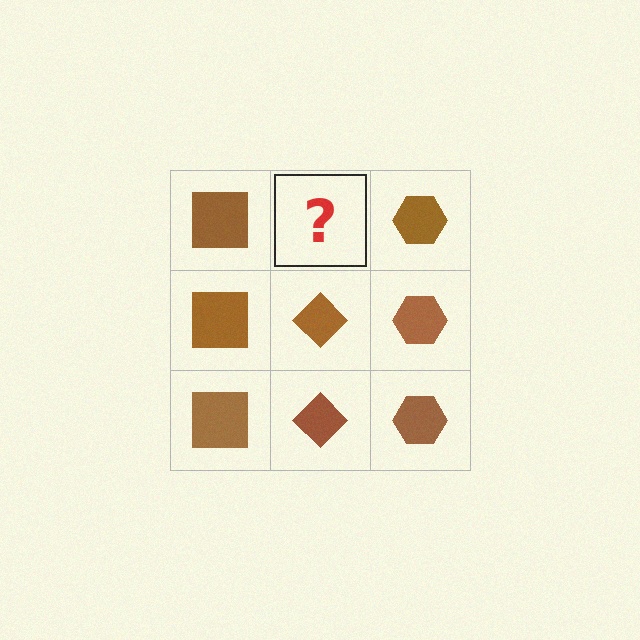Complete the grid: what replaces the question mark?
The question mark should be replaced with a brown diamond.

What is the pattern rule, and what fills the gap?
The rule is that each column has a consistent shape. The gap should be filled with a brown diamond.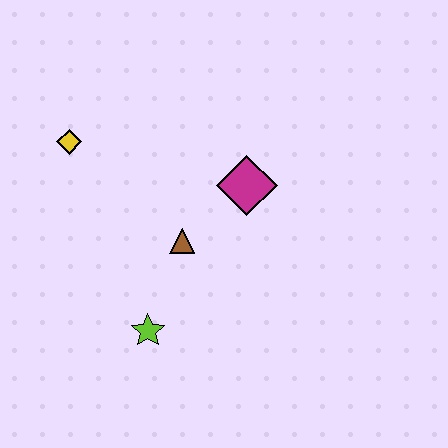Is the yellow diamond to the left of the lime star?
Yes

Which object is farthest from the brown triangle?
The yellow diamond is farthest from the brown triangle.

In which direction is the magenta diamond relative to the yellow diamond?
The magenta diamond is to the right of the yellow diamond.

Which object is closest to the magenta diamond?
The brown triangle is closest to the magenta diamond.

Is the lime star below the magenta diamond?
Yes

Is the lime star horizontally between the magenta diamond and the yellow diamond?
Yes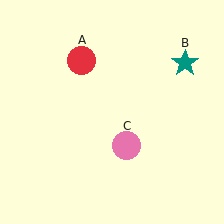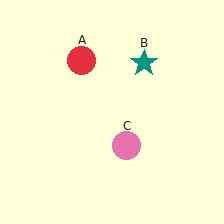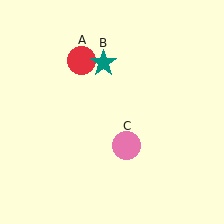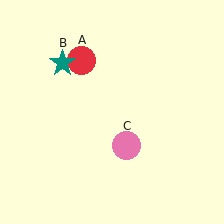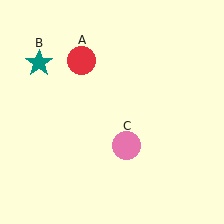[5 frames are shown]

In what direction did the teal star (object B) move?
The teal star (object B) moved left.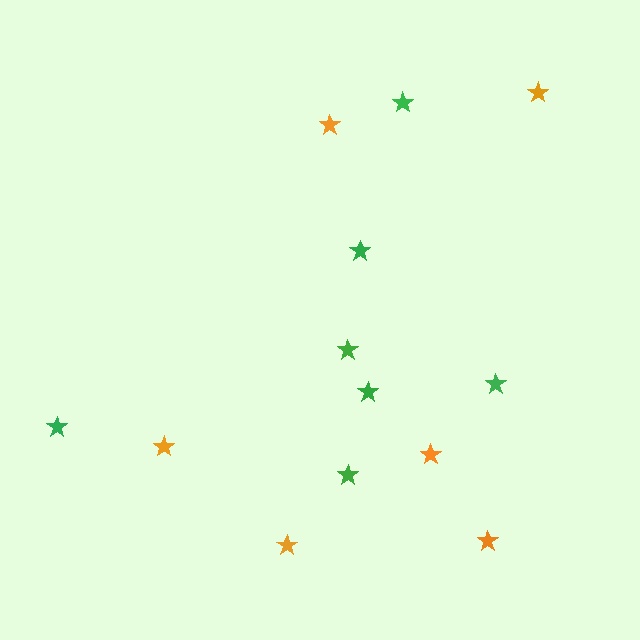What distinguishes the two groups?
There are 2 groups: one group of green stars (7) and one group of orange stars (6).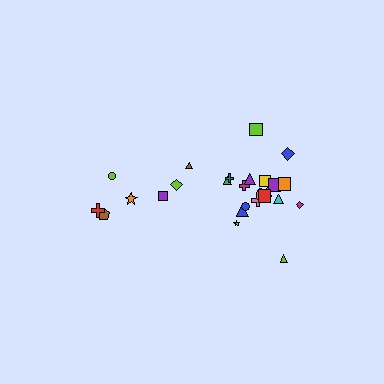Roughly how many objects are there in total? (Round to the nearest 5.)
Roughly 30 objects in total.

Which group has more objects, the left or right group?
The right group.